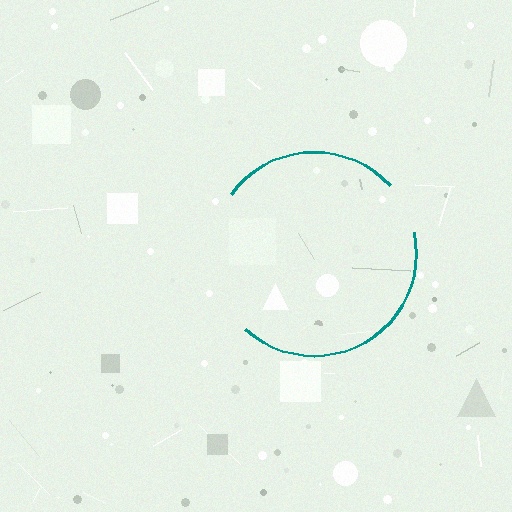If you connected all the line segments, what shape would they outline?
They would outline a circle.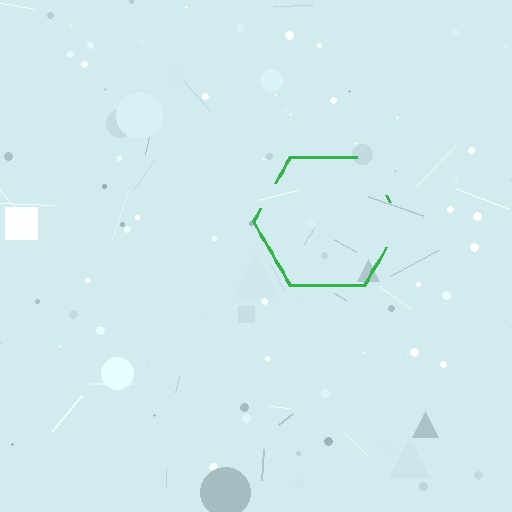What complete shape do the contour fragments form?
The contour fragments form a hexagon.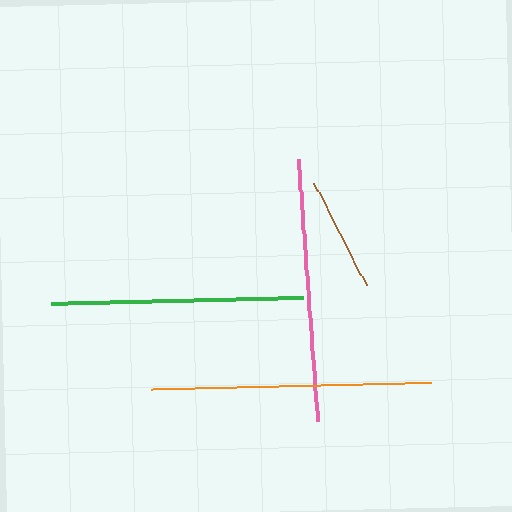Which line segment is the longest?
The orange line is the longest at approximately 280 pixels.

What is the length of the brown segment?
The brown segment is approximately 116 pixels long.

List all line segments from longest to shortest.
From longest to shortest: orange, pink, green, brown.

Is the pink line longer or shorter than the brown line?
The pink line is longer than the brown line.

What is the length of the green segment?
The green segment is approximately 252 pixels long.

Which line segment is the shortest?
The brown line is the shortest at approximately 116 pixels.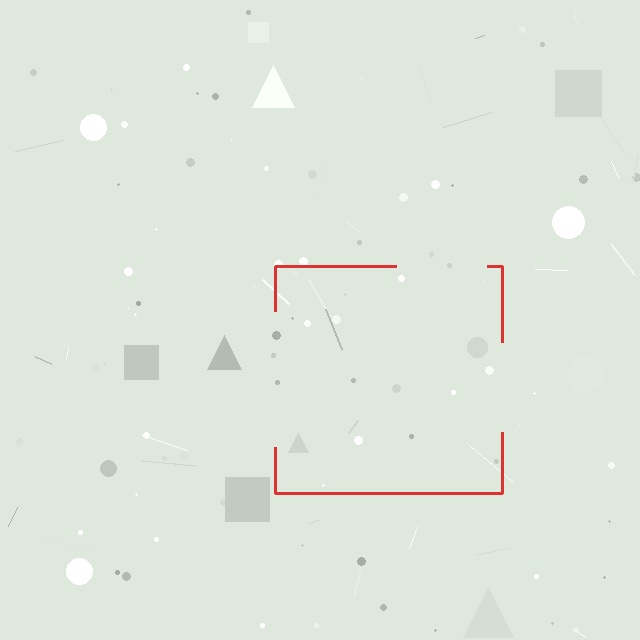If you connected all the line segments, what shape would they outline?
They would outline a square.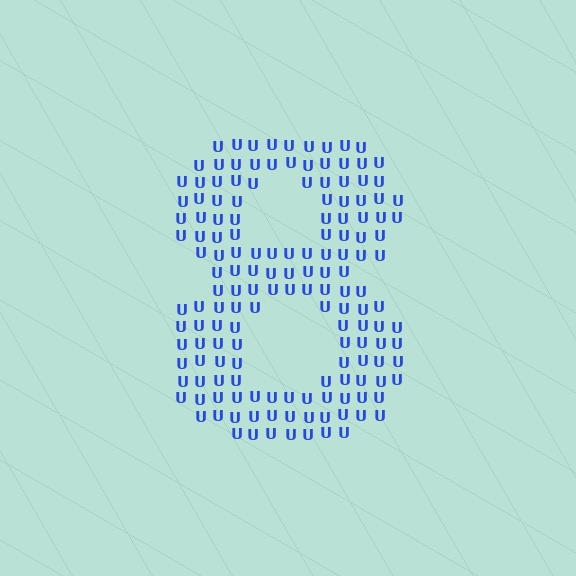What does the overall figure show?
The overall figure shows the digit 8.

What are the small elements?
The small elements are letter U's.